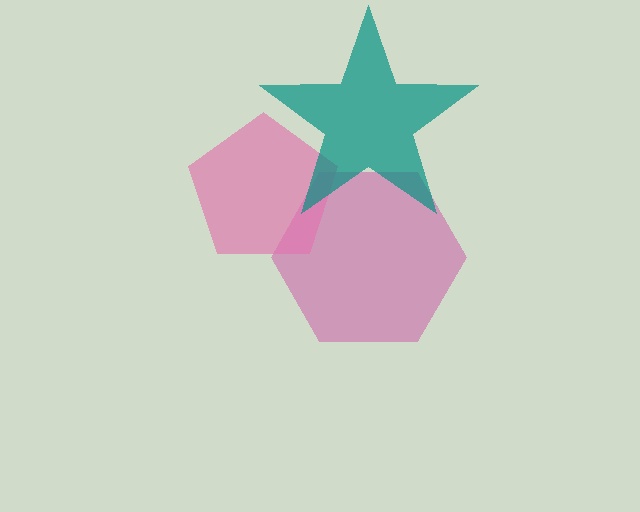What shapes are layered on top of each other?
The layered shapes are: a magenta hexagon, a pink pentagon, a teal star.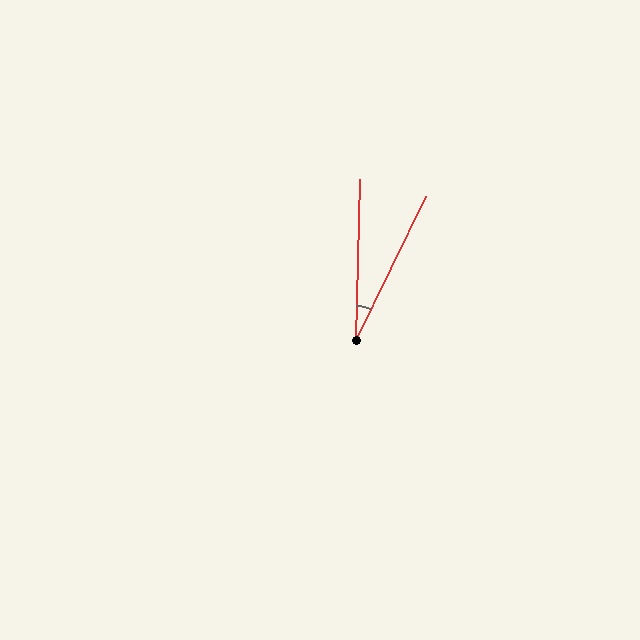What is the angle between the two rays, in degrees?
Approximately 25 degrees.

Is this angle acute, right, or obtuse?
It is acute.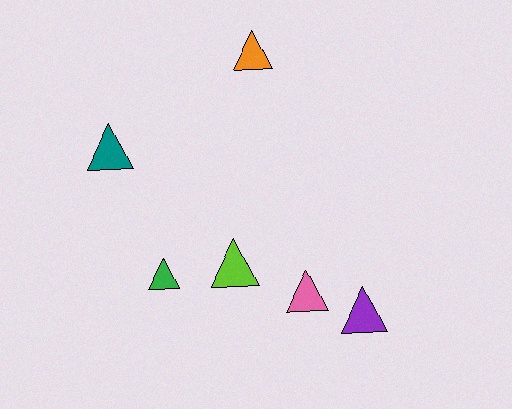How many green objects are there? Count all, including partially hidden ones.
There is 1 green object.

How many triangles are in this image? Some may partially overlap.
There are 6 triangles.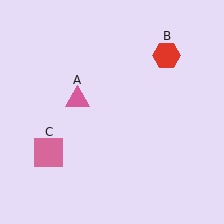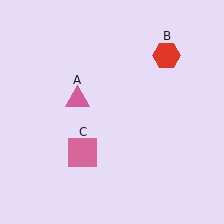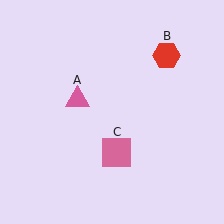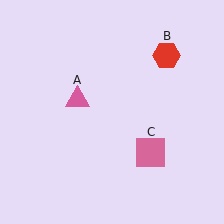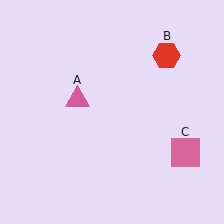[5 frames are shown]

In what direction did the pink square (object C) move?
The pink square (object C) moved right.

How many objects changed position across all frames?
1 object changed position: pink square (object C).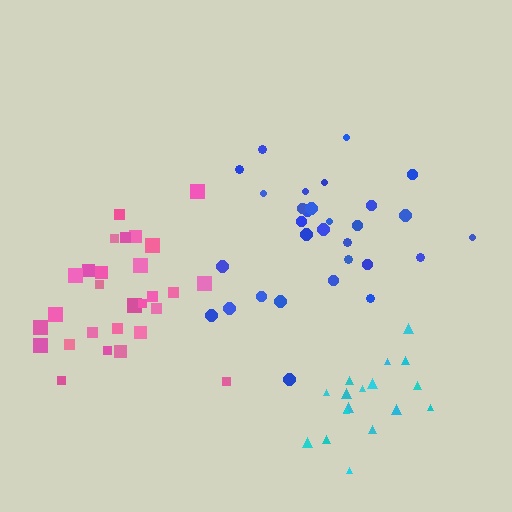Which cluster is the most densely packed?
Cyan.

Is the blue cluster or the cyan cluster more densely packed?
Cyan.